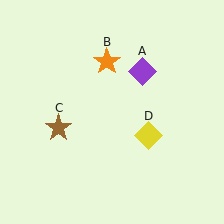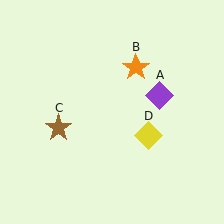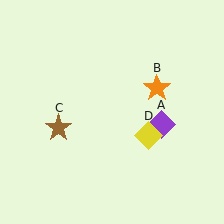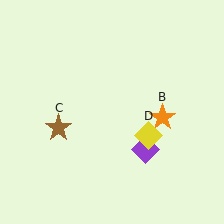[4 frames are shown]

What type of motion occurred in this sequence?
The purple diamond (object A), orange star (object B) rotated clockwise around the center of the scene.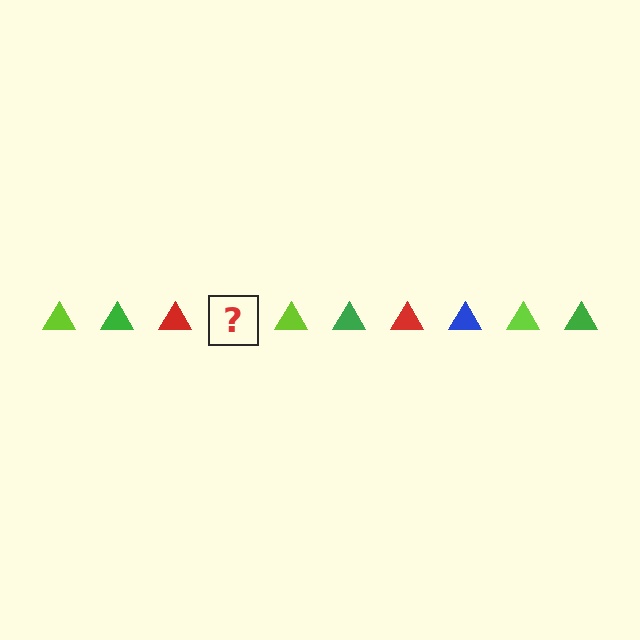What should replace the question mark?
The question mark should be replaced with a blue triangle.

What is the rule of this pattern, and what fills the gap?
The rule is that the pattern cycles through lime, green, red, blue triangles. The gap should be filled with a blue triangle.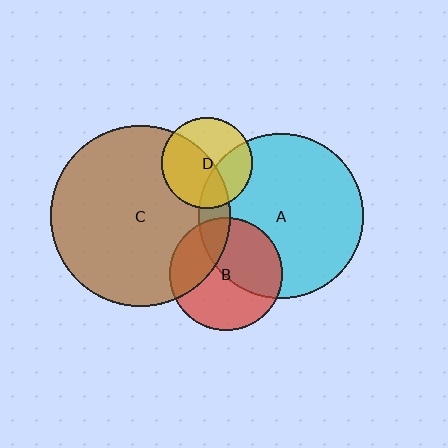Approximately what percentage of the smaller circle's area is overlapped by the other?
Approximately 30%.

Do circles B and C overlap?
Yes.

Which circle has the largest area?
Circle C (brown).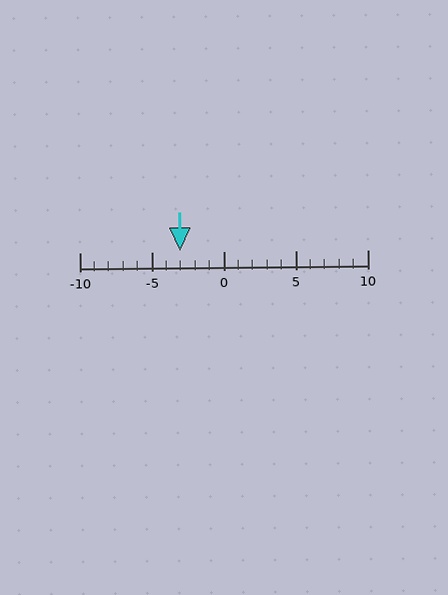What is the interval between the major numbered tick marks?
The major tick marks are spaced 5 units apart.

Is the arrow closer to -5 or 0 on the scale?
The arrow is closer to -5.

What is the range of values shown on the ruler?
The ruler shows values from -10 to 10.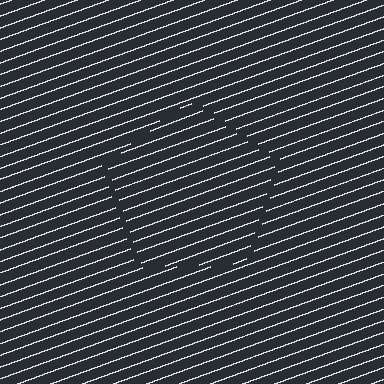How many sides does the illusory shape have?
5 sides — the line-ends trace a pentagon.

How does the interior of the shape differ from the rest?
The interior of the shape contains the same grating, shifted by half a period — the contour is defined by the phase discontinuity where line-ends from the inner and outer gratings abut.